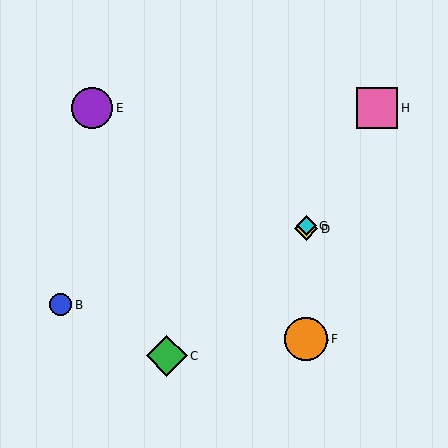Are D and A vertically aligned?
Yes, both are at x≈306.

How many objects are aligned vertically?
4 objects (A, D, F, G) are aligned vertically.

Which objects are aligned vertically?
Objects A, D, F, G are aligned vertically.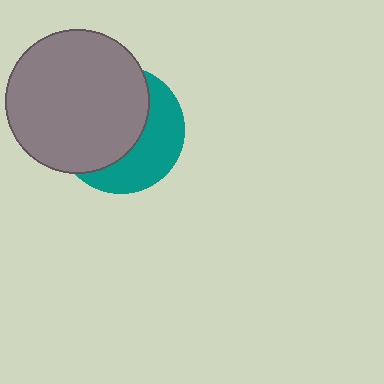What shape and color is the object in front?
The object in front is a gray circle.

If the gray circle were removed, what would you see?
You would see the complete teal circle.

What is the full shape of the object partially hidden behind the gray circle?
The partially hidden object is a teal circle.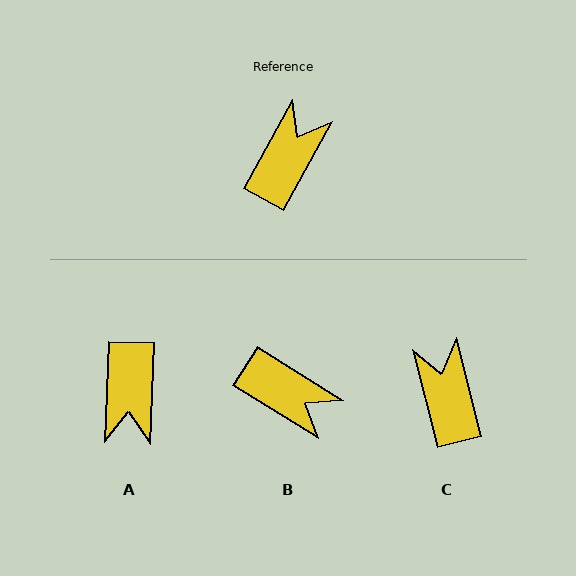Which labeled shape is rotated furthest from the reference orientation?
A, about 153 degrees away.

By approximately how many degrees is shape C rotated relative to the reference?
Approximately 43 degrees counter-clockwise.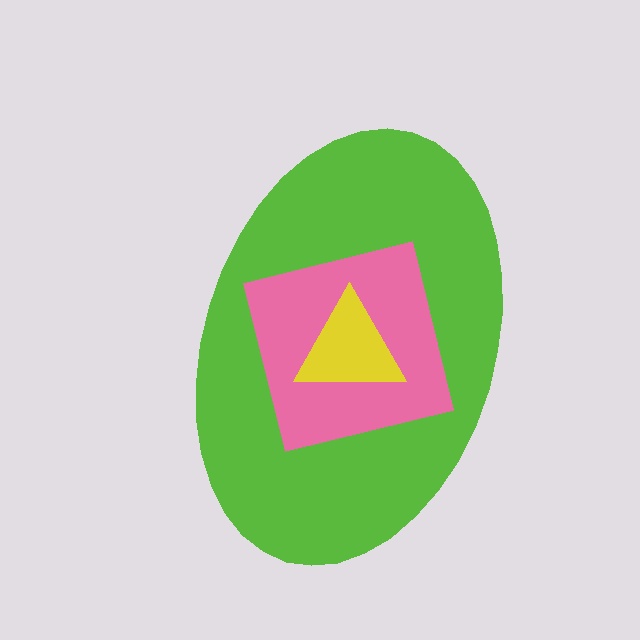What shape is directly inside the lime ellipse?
The pink square.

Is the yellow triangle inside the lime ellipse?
Yes.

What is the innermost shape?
The yellow triangle.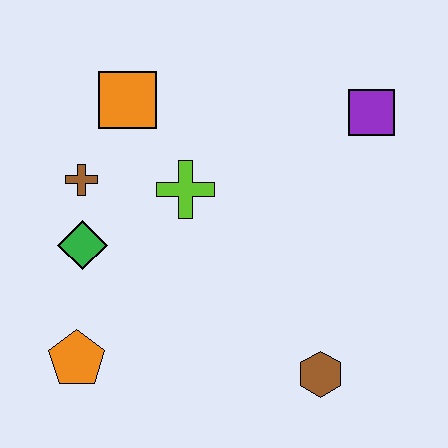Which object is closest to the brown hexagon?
The lime cross is closest to the brown hexagon.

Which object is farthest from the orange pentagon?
The purple square is farthest from the orange pentagon.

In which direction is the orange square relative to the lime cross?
The orange square is above the lime cross.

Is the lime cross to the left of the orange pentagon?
No